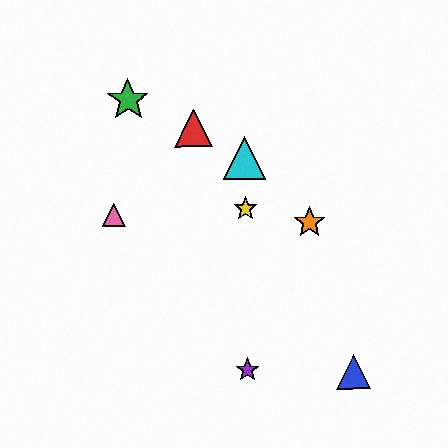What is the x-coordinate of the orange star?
The orange star is at x≈309.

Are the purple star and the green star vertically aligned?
No, the purple star is at x≈247 and the green star is at x≈128.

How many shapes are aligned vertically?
3 shapes (the yellow star, the purple star, the cyan triangle) are aligned vertically.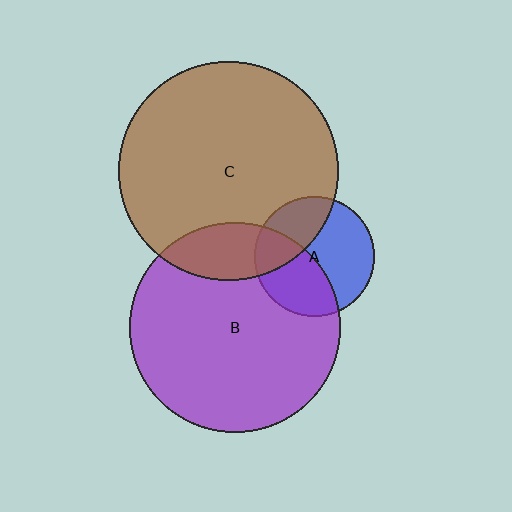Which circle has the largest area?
Circle C (brown).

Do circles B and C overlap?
Yes.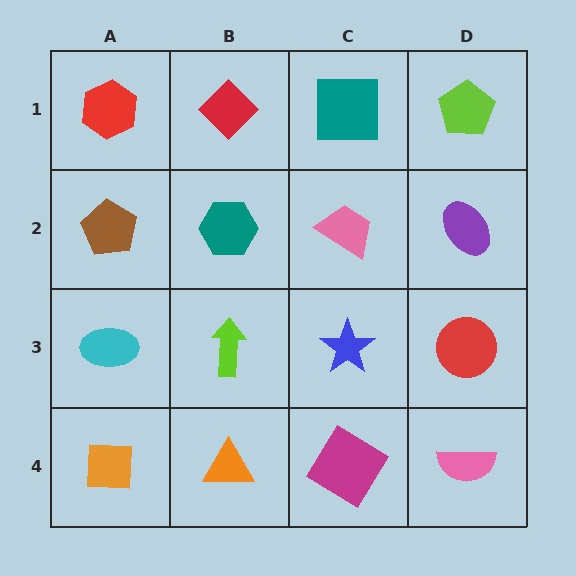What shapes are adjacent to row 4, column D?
A red circle (row 3, column D), a magenta diamond (row 4, column C).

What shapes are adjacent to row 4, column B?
A lime arrow (row 3, column B), an orange square (row 4, column A), a magenta diamond (row 4, column C).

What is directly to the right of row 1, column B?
A teal square.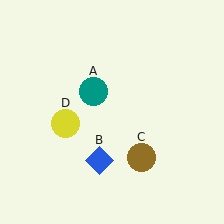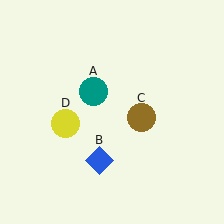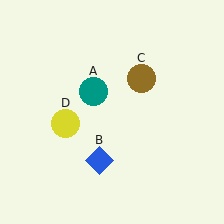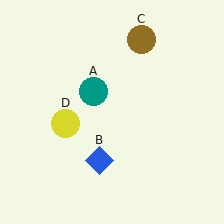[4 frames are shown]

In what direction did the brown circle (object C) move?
The brown circle (object C) moved up.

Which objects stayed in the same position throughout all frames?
Teal circle (object A) and blue diamond (object B) and yellow circle (object D) remained stationary.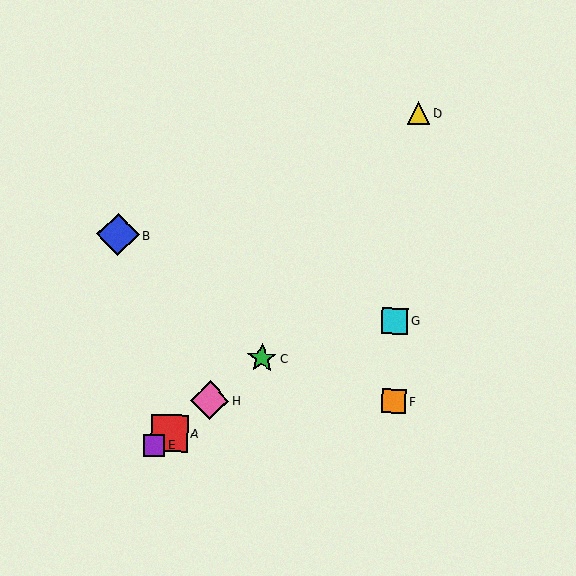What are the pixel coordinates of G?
Object G is at (395, 321).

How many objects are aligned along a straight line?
4 objects (A, C, E, H) are aligned along a straight line.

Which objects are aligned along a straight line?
Objects A, C, E, H are aligned along a straight line.